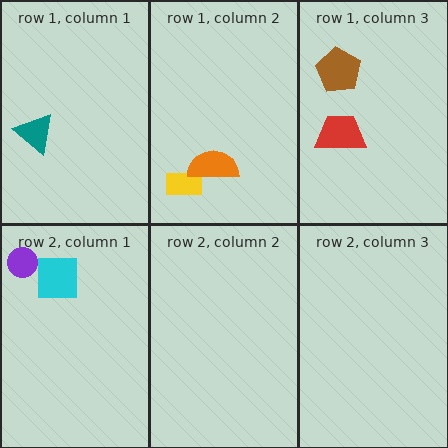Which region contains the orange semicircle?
The row 1, column 2 region.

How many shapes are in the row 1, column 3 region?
2.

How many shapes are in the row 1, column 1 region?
1.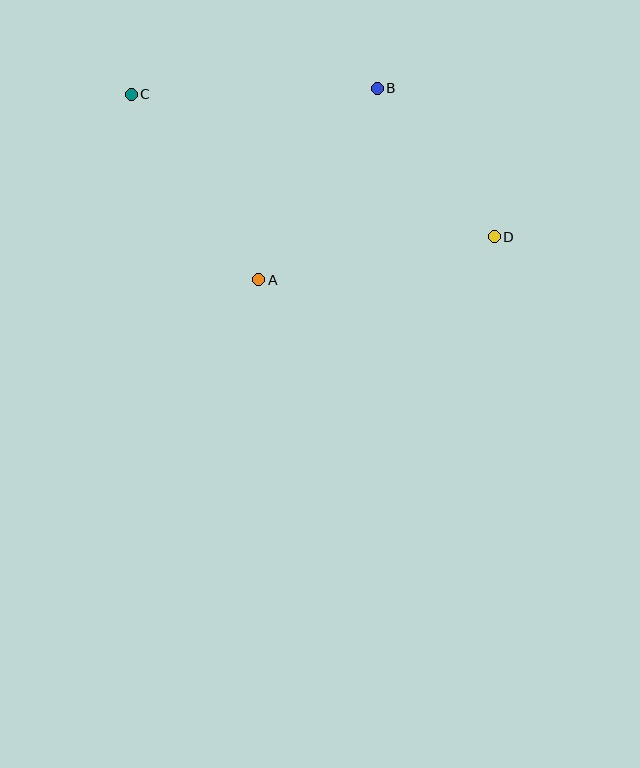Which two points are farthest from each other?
Points C and D are farthest from each other.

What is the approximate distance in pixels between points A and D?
The distance between A and D is approximately 239 pixels.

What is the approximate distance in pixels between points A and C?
The distance between A and C is approximately 225 pixels.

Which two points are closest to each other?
Points B and D are closest to each other.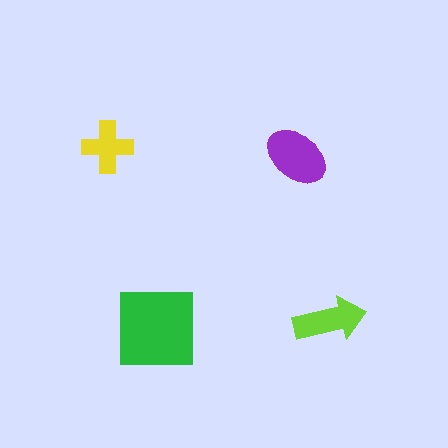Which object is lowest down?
The green square is bottommost.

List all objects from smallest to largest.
The yellow cross, the lime arrow, the purple ellipse, the green square.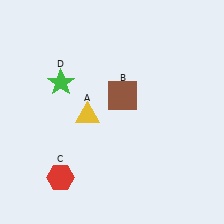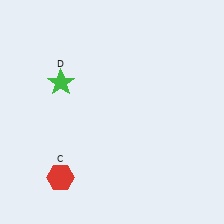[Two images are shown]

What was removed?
The yellow triangle (A), the brown square (B) were removed in Image 2.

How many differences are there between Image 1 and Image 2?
There are 2 differences between the two images.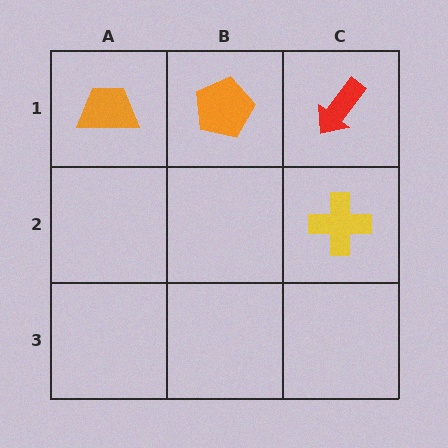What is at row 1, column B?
An orange pentagon.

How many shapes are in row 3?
0 shapes.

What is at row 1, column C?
A red arrow.